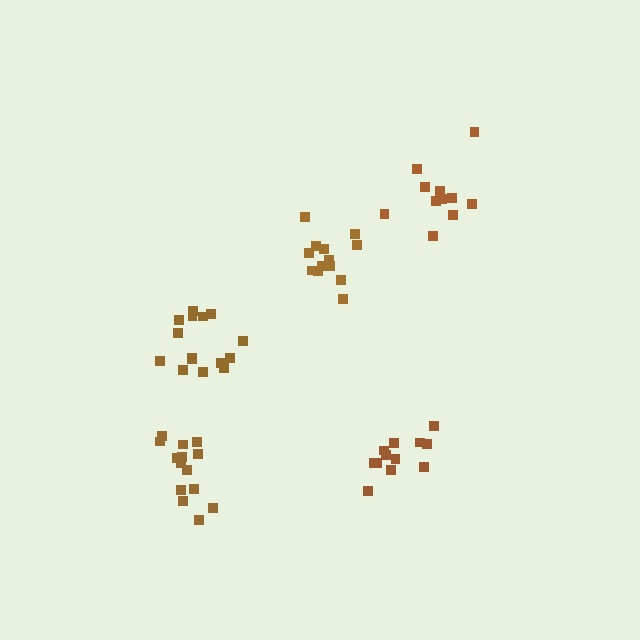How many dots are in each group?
Group 1: 14 dots, Group 2: 13 dots, Group 3: 12 dots, Group 4: 15 dots, Group 5: 11 dots (65 total).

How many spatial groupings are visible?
There are 5 spatial groupings.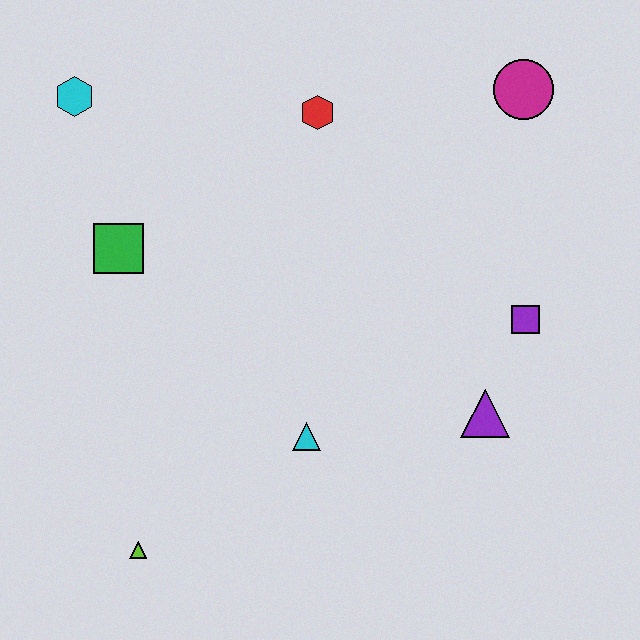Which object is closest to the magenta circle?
The red hexagon is closest to the magenta circle.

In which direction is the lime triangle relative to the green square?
The lime triangle is below the green square.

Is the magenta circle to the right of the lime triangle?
Yes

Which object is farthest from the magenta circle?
The lime triangle is farthest from the magenta circle.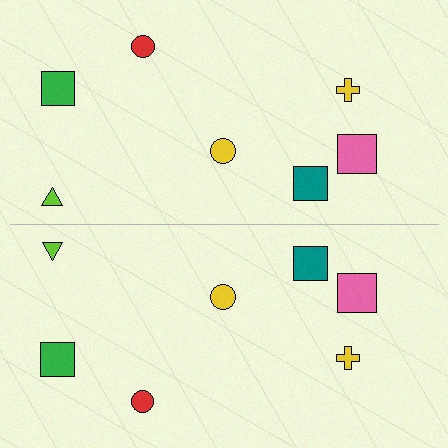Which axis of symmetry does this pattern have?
The pattern has a horizontal axis of symmetry running through the center of the image.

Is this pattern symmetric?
Yes, this pattern has bilateral (reflection) symmetry.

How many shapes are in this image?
There are 14 shapes in this image.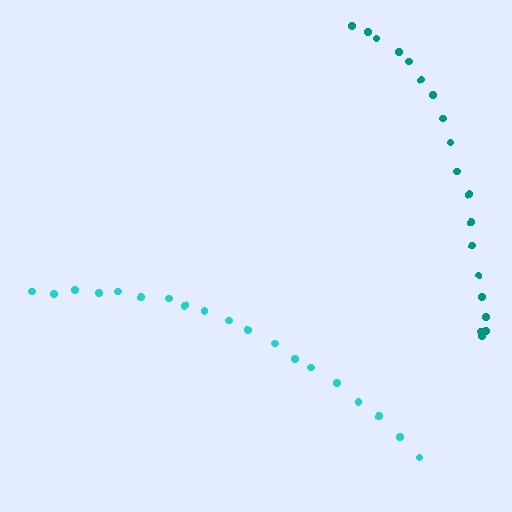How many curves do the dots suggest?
There are 2 distinct paths.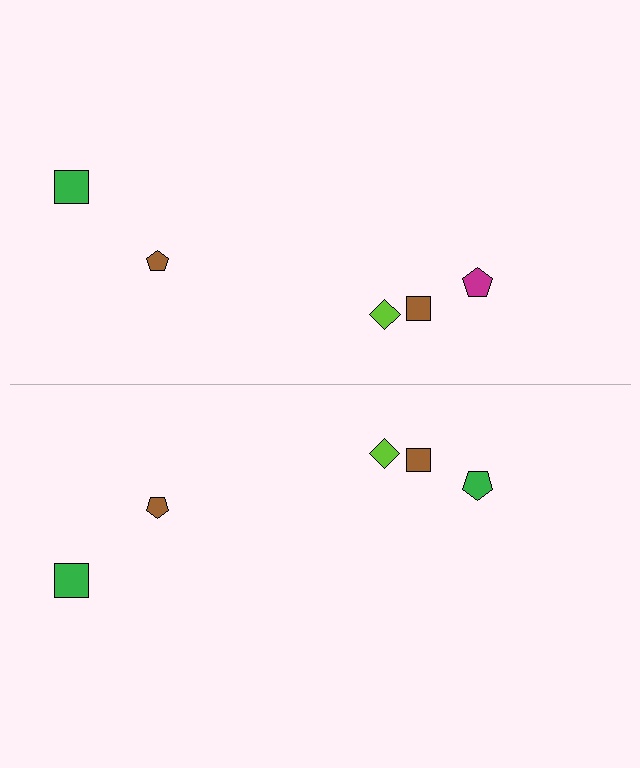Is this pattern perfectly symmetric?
No, the pattern is not perfectly symmetric. The green pentagon on the bottom side breaks the symmetry — its mirror counterpart is magenta.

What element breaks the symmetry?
The green pentagon on the bottom side breaks the symmetry — its mirror counterpart is magenta.